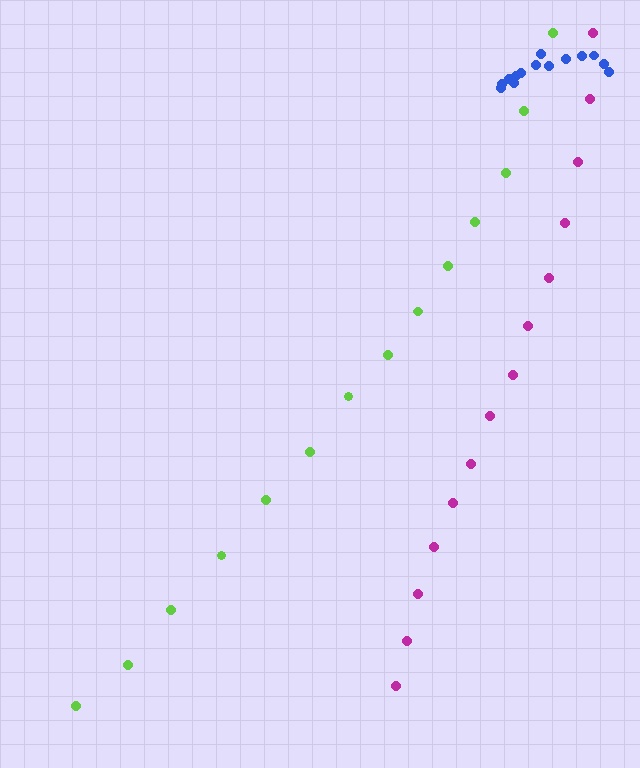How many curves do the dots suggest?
There are 3 distinct paths.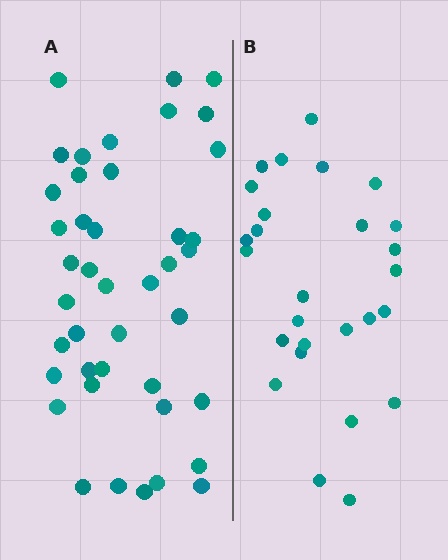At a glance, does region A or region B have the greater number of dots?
Region A (the left region) has more dots.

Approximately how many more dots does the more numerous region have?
Region A has approximately 15 more dots than region B.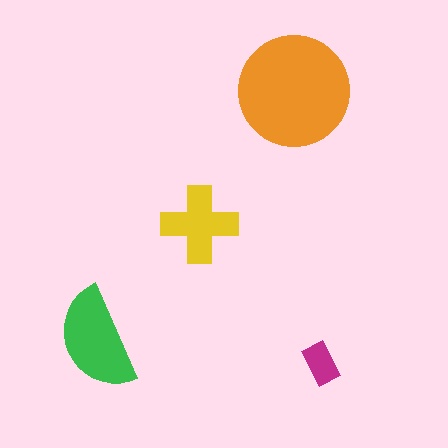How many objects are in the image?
There are 4 objects in the image.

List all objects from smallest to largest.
The magenta rectangle, the yellow cross, the green semicircle, the orange circle.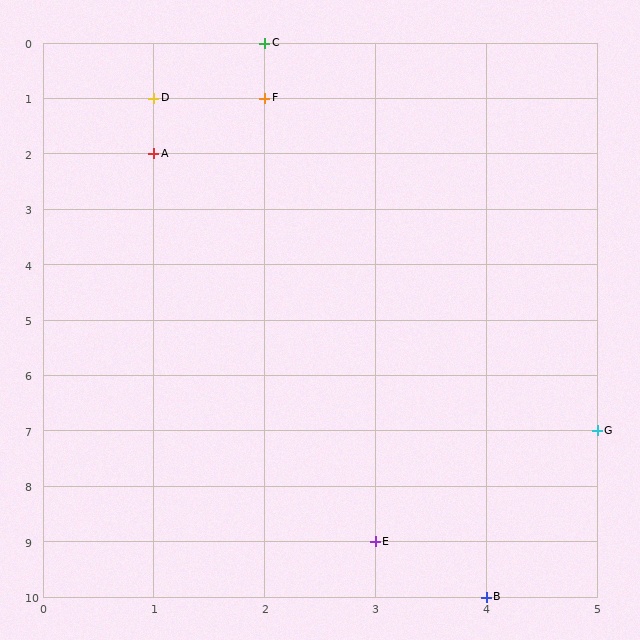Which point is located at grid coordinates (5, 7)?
Point G is at (5, 7).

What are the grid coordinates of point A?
Point A is at grid coordinates (1, 2).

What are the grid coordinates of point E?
Point E is at grid coordinates (3, 9).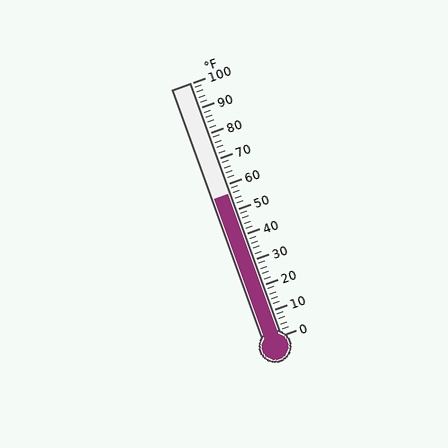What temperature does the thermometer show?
The thermometer shows approximately 56°F.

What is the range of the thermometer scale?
The thermometer scale ranges from 0°F to 100°F.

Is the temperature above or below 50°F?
The temperature is above 50°F.